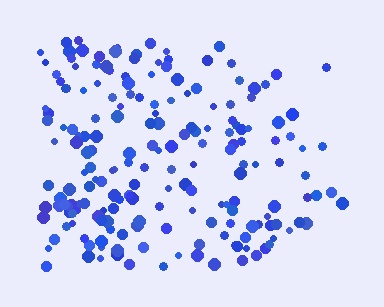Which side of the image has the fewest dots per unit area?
The right.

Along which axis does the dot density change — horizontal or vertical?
Horizontal.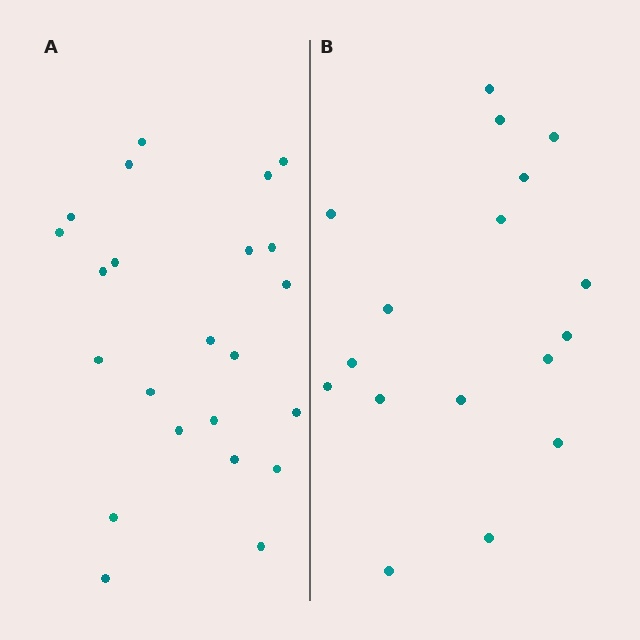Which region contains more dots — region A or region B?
Region A (the left region) has more dots.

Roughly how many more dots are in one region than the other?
Region A has about 6 more dots than region B.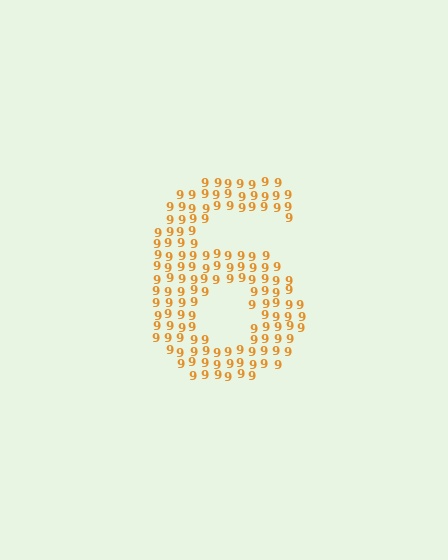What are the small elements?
The small elements are digit 9's.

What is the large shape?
The large shape is the digit 6.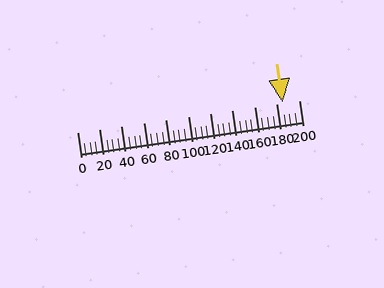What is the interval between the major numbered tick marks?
The major tick marks are spaced 20 units apart.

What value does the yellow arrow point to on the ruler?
The yellow arrow points to approximately 185.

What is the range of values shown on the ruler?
The ruler shows values from 0 to 200.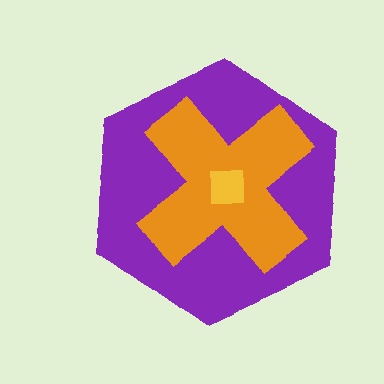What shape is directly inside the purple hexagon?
The orange cross.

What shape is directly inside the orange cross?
The yellow square.